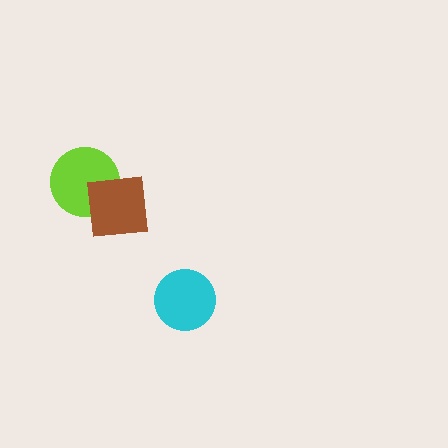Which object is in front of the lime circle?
The brown square is in front of the lime circle.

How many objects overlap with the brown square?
1 object overlaps with the brown square.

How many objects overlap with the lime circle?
1 object overlaps with the lime circle.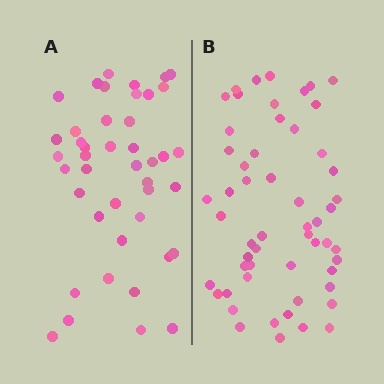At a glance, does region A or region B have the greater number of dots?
Region B (the right region) has more dots.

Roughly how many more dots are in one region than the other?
Region B has roughly 12 or so more dots than region A.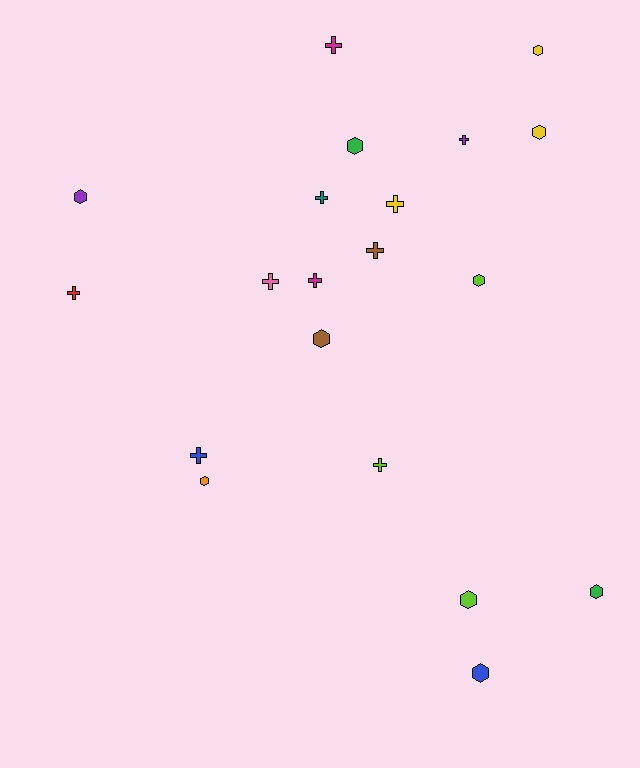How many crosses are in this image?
There are 10 crosses.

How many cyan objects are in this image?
There are no cyan objects.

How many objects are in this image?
There are 20 objects.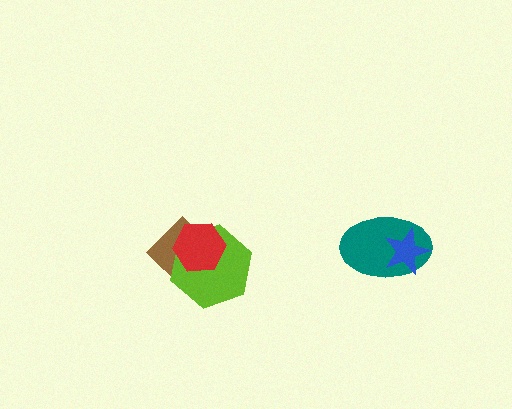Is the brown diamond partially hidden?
Yes, it is partially covered by another shape.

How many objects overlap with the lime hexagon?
2 objects overlap with the lime hexagon.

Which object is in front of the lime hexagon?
The red hexagon is in front of the lime hexagon.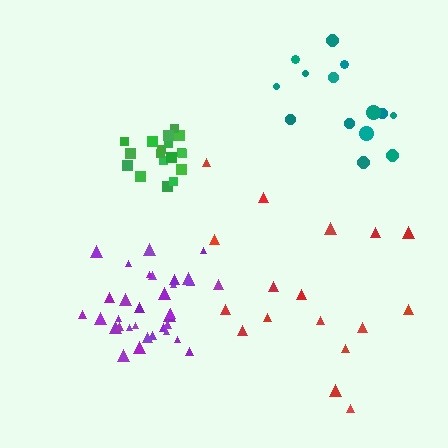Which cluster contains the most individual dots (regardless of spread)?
Purple (33).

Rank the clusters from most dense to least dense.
green, purple, teal, red.